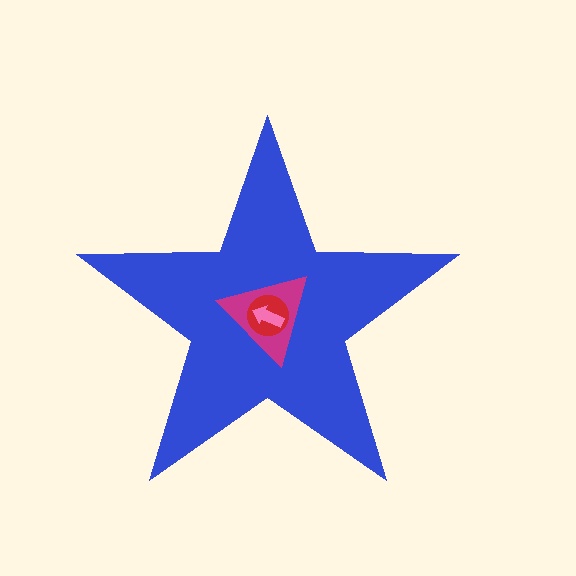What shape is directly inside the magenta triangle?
The red circle.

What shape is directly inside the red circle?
The pink arrow.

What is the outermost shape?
The blue star.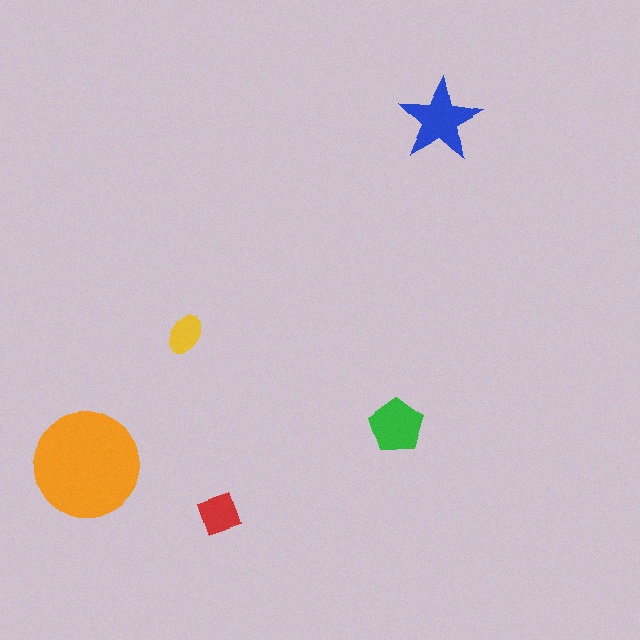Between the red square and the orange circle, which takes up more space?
The orange circle.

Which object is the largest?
The orange circle.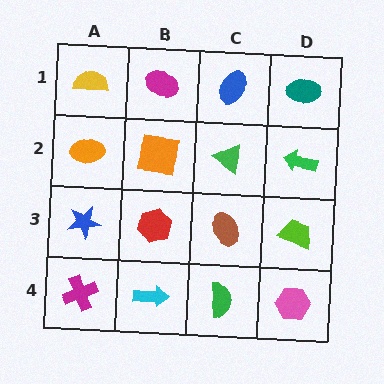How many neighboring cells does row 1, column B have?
3.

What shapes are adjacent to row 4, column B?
A red hexagon (row 3, column B), a magenta cross (row 4, column A), a green semicircle (row 4, column C).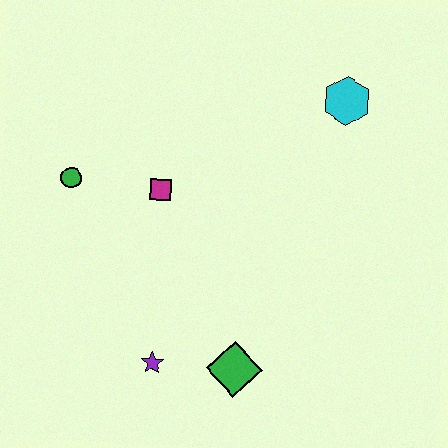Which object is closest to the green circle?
The magenta square is closest to the green circle.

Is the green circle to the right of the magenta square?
No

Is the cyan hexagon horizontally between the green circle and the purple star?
No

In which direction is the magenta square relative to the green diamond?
The magenta square is above the green diamond.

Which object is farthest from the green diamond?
The cyan hexagon is farthest from the green diamond.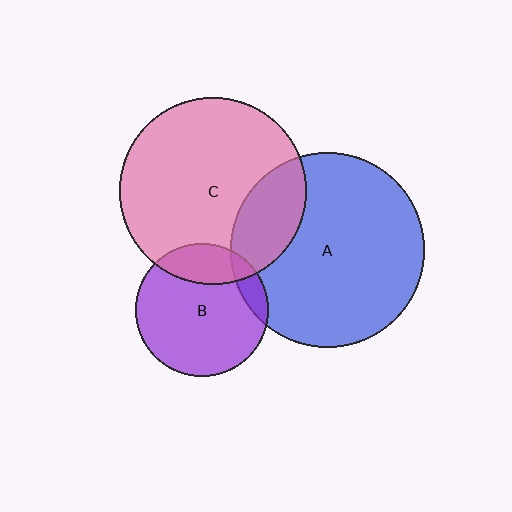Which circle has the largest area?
Circle A (blue).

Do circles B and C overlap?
Yes.